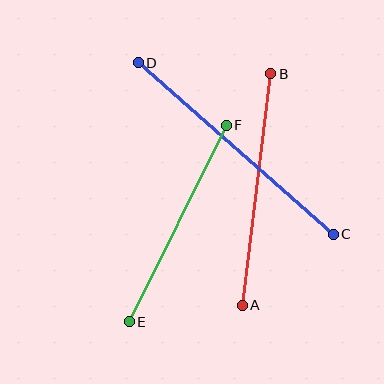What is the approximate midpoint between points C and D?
The midpoint is at approximately (236, 149) pixels.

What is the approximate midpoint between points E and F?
The midpoint is at approximately (178, 223) pixels.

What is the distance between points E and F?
The distance is approximately 219 pixels.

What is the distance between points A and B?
The distance is approximately 233 pixels.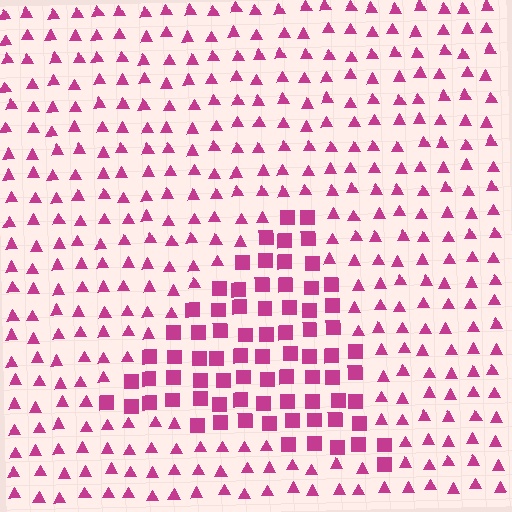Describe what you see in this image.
The image is filled with small magenta elements arranged in a uniform grid. A triangle-shaped region contains squares, while the surrounding area contains triangles. The boundary is defined purely by the change in element shape.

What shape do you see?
I see a triangle.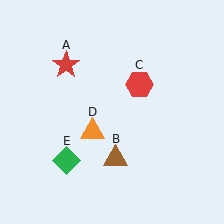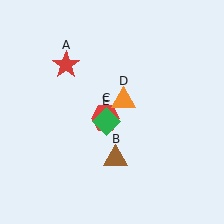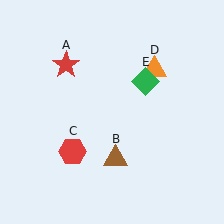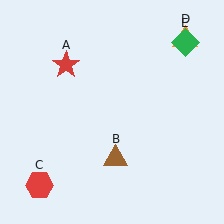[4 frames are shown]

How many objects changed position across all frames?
3 objects changed position: red hexagon (object C), orange triangle (object D), green diamond (object E).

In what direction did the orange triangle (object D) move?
The orange triangle (object D) moved up and to the right.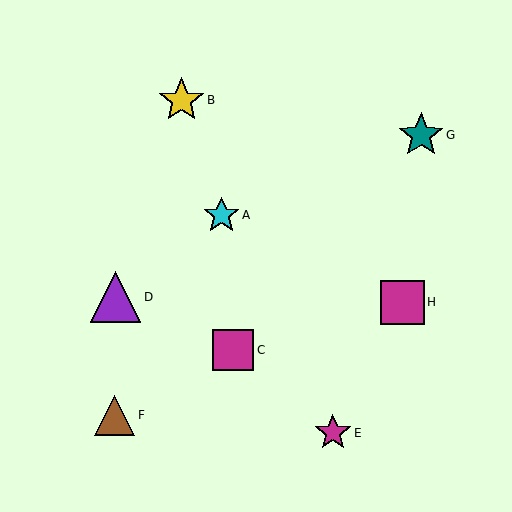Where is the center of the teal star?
The center of the teal star is at (421, 135).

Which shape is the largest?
The purple triangle (labeled D) is the largest.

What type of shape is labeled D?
Shape D is a purple triangle.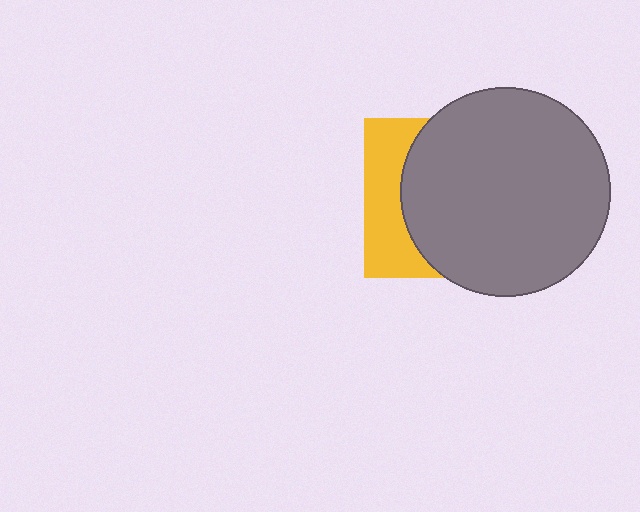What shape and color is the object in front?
The object in front is a gray circle.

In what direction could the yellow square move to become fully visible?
The yellow square could move left. That would shift it out from behind the gray circle entirely.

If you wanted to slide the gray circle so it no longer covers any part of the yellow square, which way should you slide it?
Slide it right — that is the most direct way to separate the two shapes.